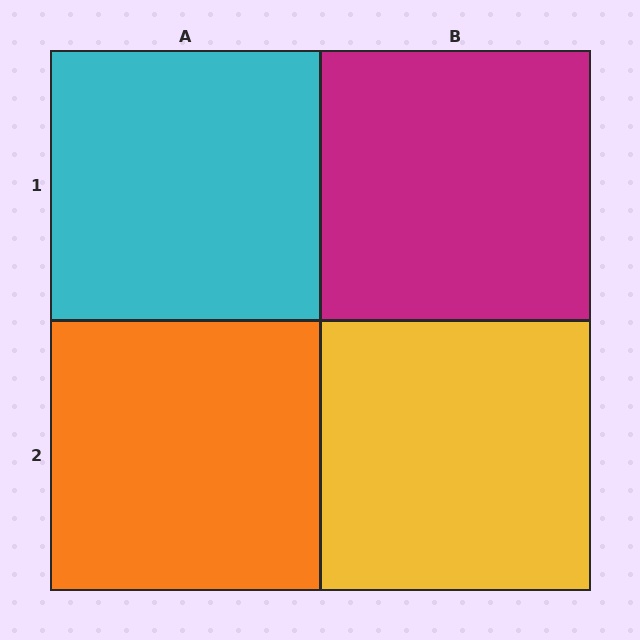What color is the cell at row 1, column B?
Magenta.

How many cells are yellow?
1 cell is yellow.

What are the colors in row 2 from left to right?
Orange, yellow.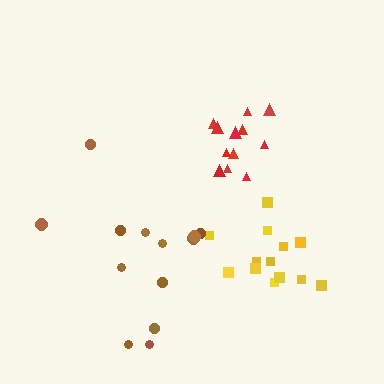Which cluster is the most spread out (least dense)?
Brown.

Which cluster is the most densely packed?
Red.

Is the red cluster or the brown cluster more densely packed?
Red.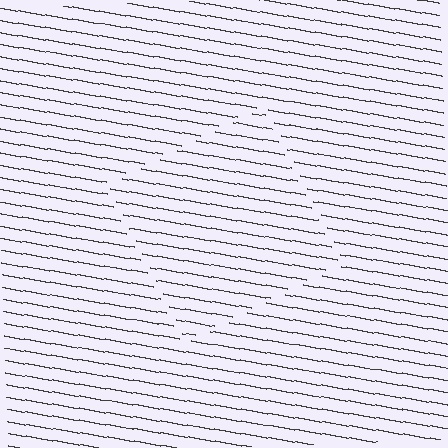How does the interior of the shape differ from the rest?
The interior of the shape contains the same grating, shifted by half a period — the contour is defined by the phase discontinuity where line-ends from the inner and outer gratings abut.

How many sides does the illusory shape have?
4 sides — the line-ends trace a square.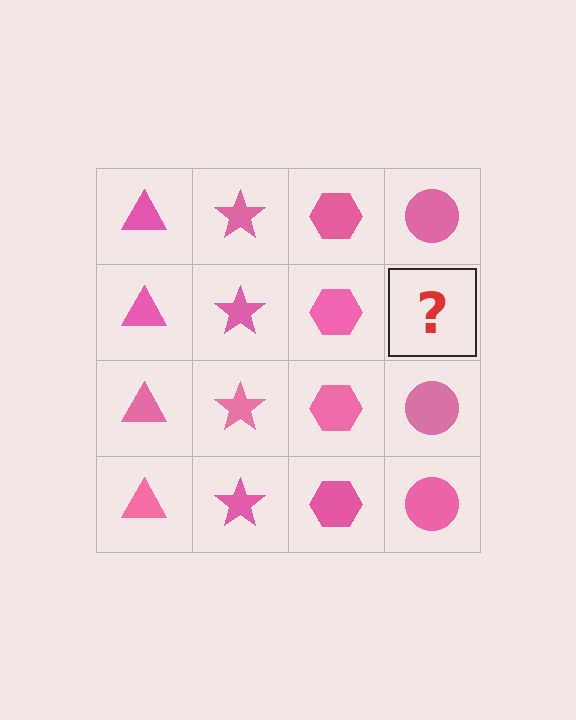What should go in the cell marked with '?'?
The missing cell should contain a pink circle.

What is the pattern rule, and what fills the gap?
The rule is that each column has a consistent shape. The gap should be filled with a pink circle.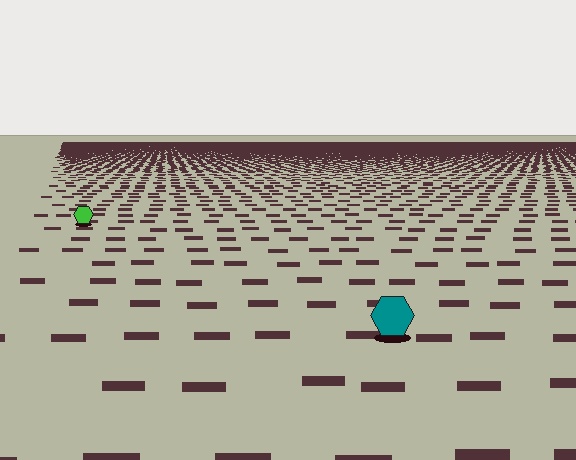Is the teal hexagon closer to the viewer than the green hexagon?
Yes. The teal hexagon is closer — you can tell from the texture gradient: the ground texture is coarser near it.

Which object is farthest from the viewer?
The green hexagon is farthest from the viewer. It appears smaller and the ground texture around it is denser.